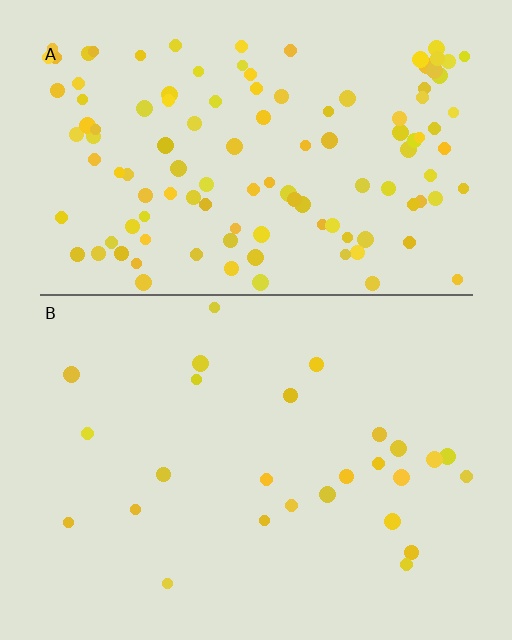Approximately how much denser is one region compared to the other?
Approximately 4.5× — region A over region B.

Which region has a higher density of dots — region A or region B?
A (the top).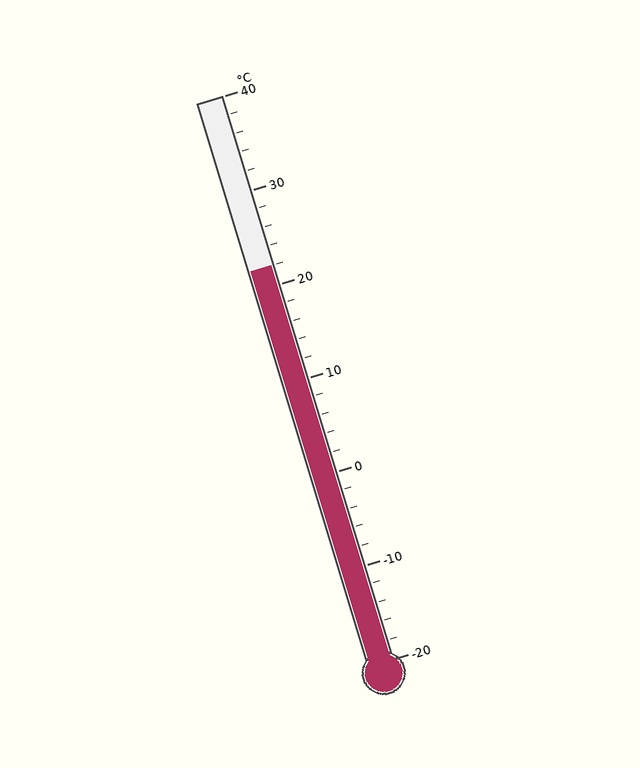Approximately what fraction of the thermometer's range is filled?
The thermometer is filled to approximately 70% of its range.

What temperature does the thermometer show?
The thermometer shows approximately 22°C.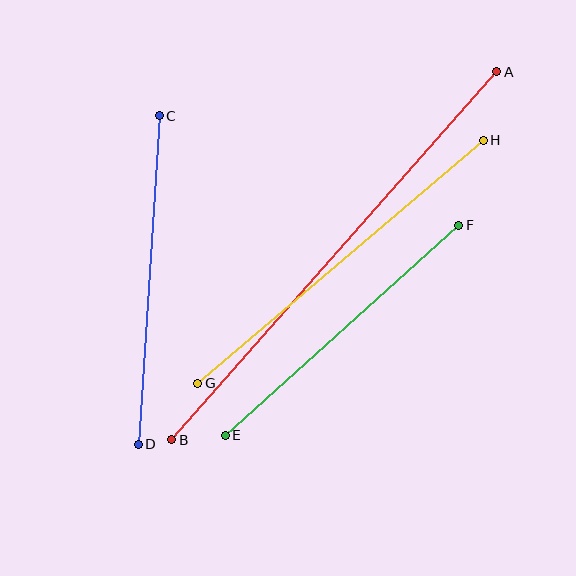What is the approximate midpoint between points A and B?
The midpoint is at approximately (334, 256) pixels.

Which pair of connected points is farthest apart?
Points A and B are farthest apart.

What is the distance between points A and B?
The distance is approximately 491 pixels.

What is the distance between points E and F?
The distance is approximately 314 pixels.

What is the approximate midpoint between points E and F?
The midpoint is at approximately (342, 330) pixels.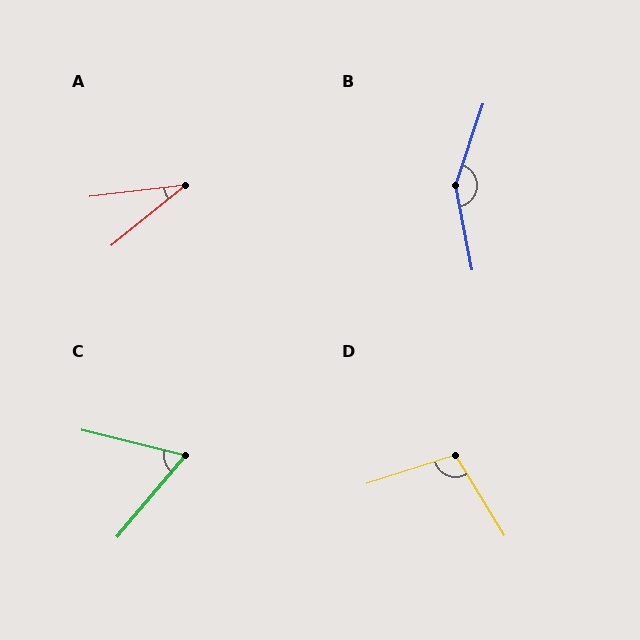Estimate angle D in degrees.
Approximately 104 degrees.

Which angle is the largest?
B, at approximately 151 degrees.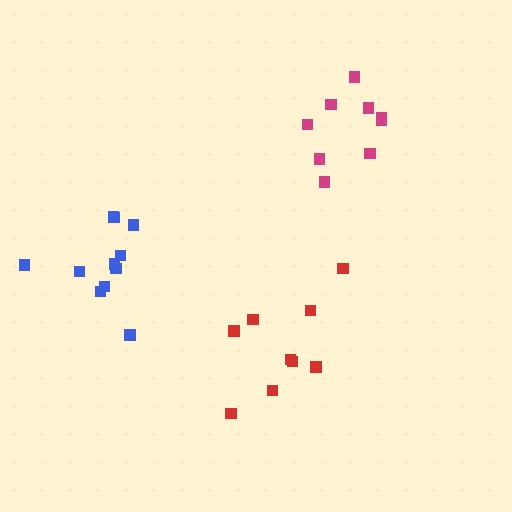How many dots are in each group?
Group 1: 11 dots, Group 2: 9 dots, Group 3: 9 dots (29 total).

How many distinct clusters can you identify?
There are 3 distinct clusters.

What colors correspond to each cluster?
The clusters are colored: blue, red, magenta.